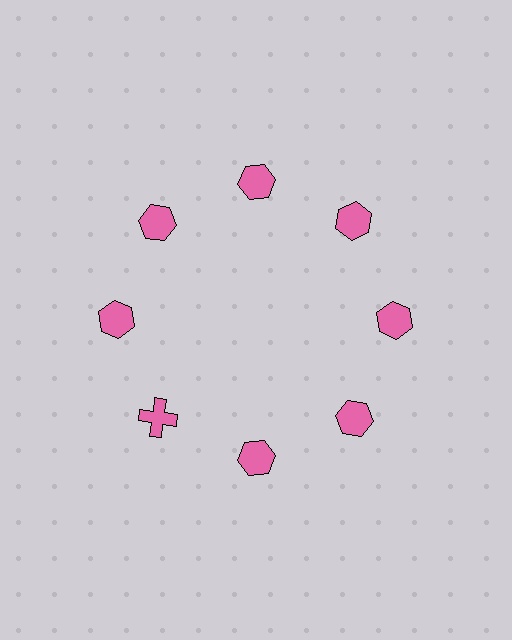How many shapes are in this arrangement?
There are 8 shapes arranged in a ring pattern.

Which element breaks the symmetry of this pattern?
The pink cross at roughly the 8 o'clock position breaks the symmetry. All other shapes are pink hexagons.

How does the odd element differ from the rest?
It has a different shape: cross instead of hexagon.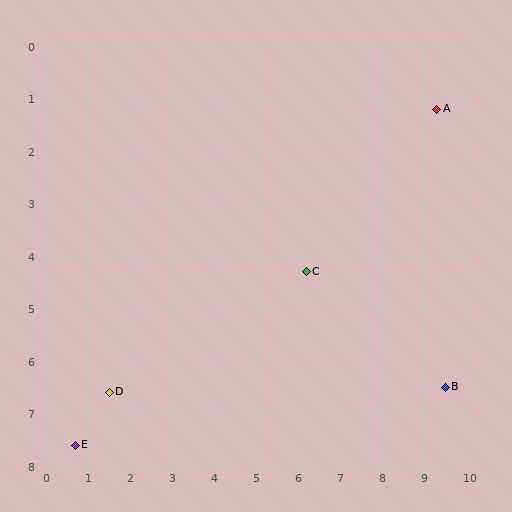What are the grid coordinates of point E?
Point E is at approximately (0.7, 7.6).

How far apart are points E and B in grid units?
Points E and B are about 8.9 grid units apart.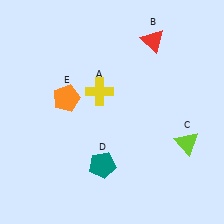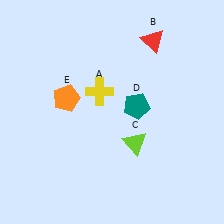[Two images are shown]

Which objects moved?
The objects that moved are: the lime triangle (C), the teal pentagon (D).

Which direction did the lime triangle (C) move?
The lime triangle (C) moved left.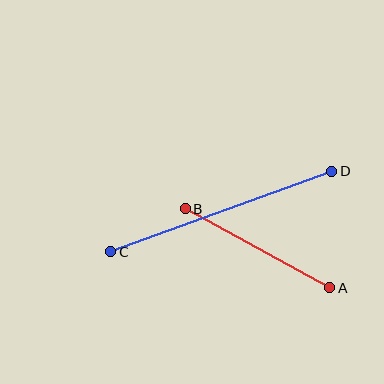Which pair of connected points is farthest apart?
Points C and D are farthest apart.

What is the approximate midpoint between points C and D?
The midpoint is at approximately (221, 212) pixels.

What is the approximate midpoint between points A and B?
The midpoint is at approximately (257, 248) pixels.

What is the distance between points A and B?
The distance is approximately 165 pixels.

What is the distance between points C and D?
The distance is approximately 235 pixels.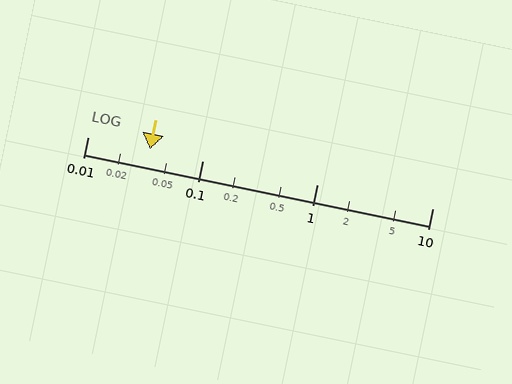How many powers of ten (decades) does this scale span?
The scale spans 3 decades, from 0.01 to 10.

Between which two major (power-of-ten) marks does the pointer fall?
The pointer is between 0.01 and 0.1.